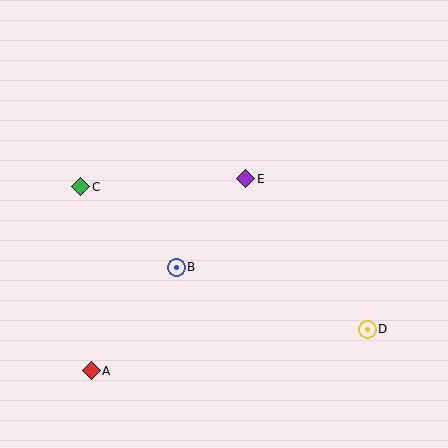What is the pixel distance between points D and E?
The distance between D and E is 193 pixels.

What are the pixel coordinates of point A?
Point A is at (91, 371).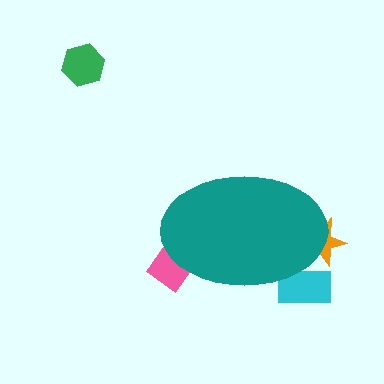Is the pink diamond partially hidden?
Yes, the pink diamond is partially hidden behind the teal ellipse.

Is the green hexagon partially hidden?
No, the green hexagon is fully visible.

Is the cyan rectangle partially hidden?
Yes, the cyan rectangle is partially hidden behind the teal ellipse.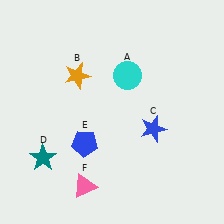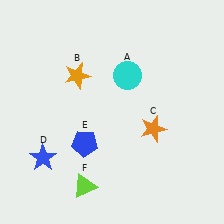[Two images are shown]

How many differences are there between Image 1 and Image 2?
There are 3 differences between the two images.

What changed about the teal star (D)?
In Image 1, D is teal. In Image 2, it changed to blue.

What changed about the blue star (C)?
In Image 1, C is blue. In Image 2, it changed to orange.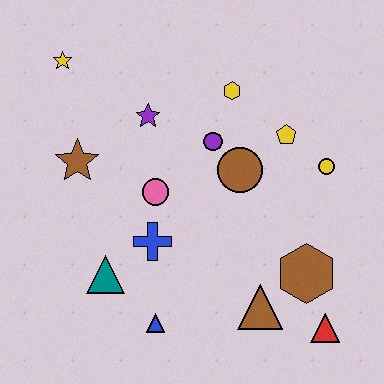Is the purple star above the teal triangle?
Yes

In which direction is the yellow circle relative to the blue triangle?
The yellow circle is to the right of the blue triangle.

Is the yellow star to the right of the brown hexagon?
No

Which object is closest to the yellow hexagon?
The purple circle is closest to the yellow hexagon.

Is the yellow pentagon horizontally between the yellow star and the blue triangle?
No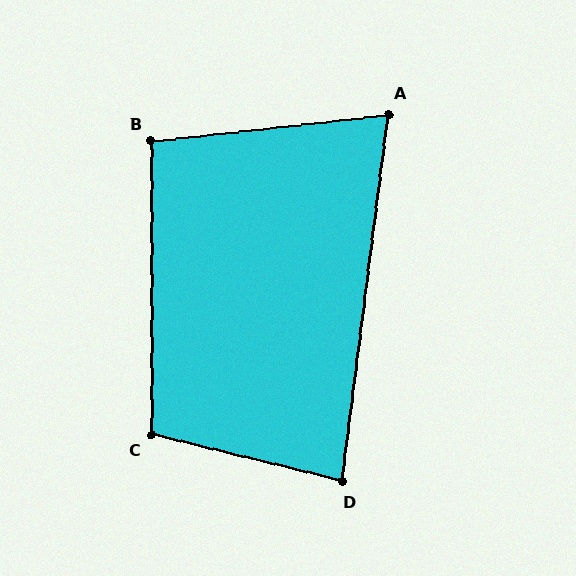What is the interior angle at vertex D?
Approximately 84 degrees (acute).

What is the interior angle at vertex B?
Approximately 96 degrees (obtuse).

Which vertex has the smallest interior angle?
A, at approximately 76 degrees.